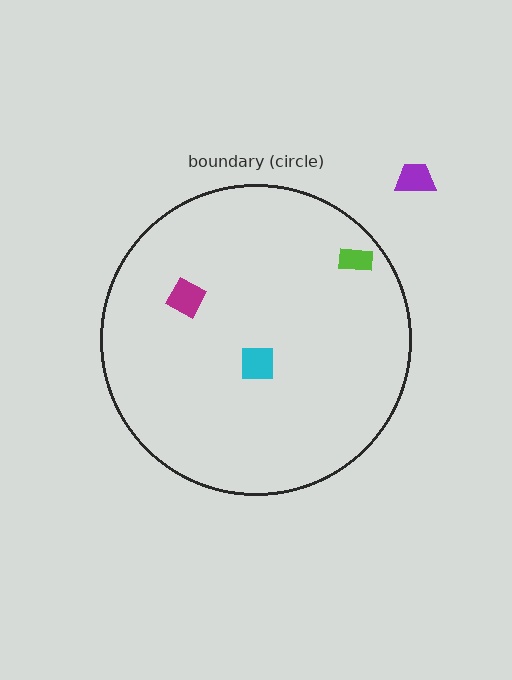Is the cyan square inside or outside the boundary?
Inside.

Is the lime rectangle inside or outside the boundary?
Inside.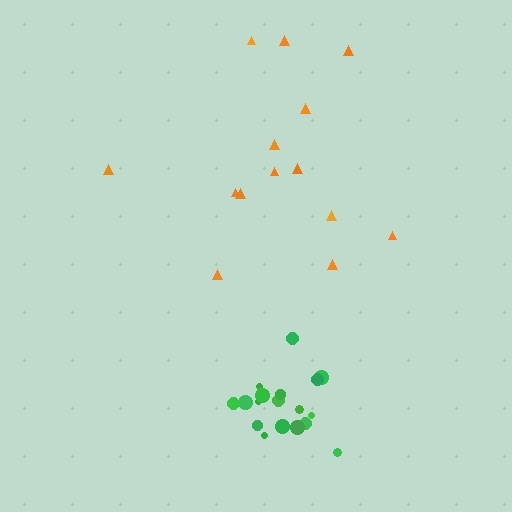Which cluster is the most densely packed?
Green.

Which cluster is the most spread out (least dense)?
Orange.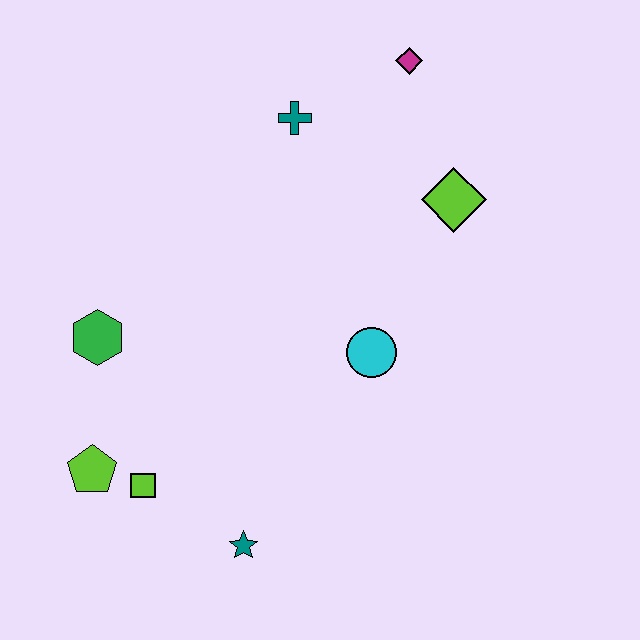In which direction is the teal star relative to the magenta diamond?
The teal star is below the magenta diamond.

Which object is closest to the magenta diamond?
The teal cross is closest to the magenta diamond.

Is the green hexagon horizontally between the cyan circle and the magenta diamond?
No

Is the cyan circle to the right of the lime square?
Yes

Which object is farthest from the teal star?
The magenta diamond is farthest from the teal star.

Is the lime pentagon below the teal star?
No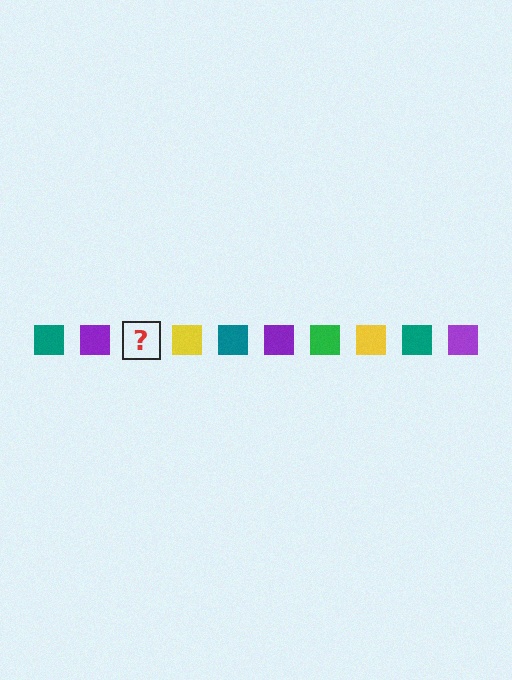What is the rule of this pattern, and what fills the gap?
The rule is that the pattern cycles through teal, purple, green, yellow squares. The gap should be filled with a green square.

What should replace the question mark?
The question mark should be replaced with a green square.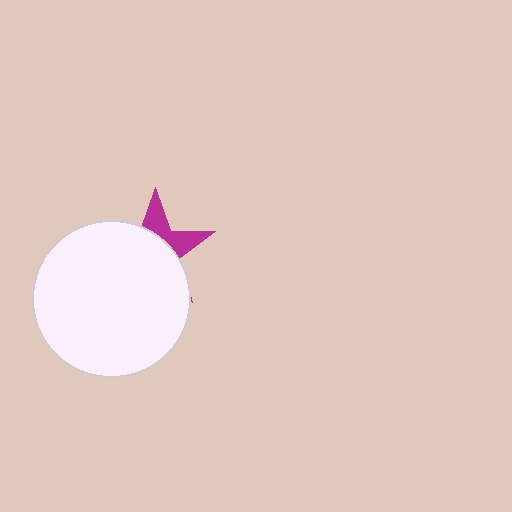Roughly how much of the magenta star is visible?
A small part of it is visible (roughly 31%).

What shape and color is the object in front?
The object in front is a white circle.